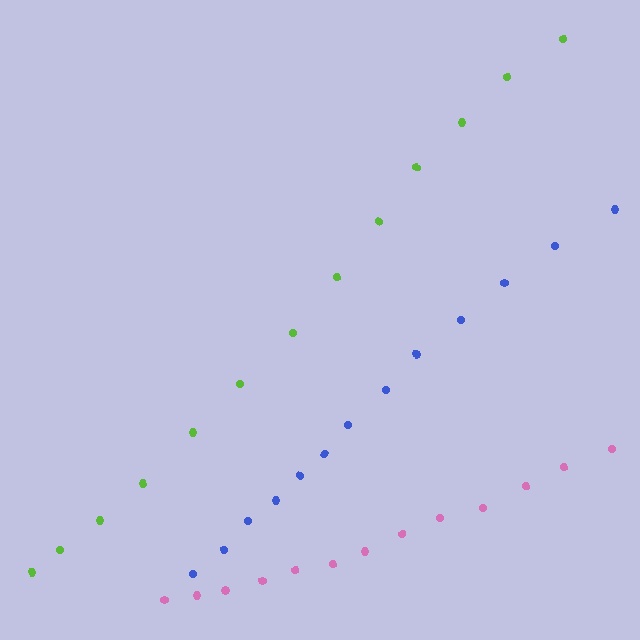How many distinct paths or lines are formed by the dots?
There are 3 distinct paths.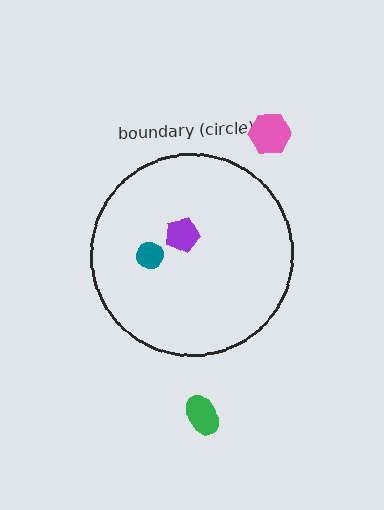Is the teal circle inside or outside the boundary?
Inside.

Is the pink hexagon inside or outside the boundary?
Outside.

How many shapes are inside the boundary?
2 inside, 2 outside.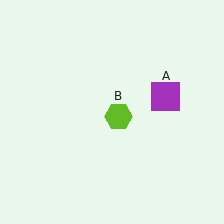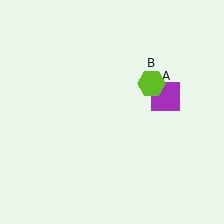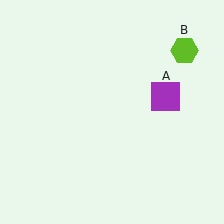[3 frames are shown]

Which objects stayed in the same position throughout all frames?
Purple square (object A) remained stationary.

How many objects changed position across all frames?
1 object changed position: lime hexagon (object B).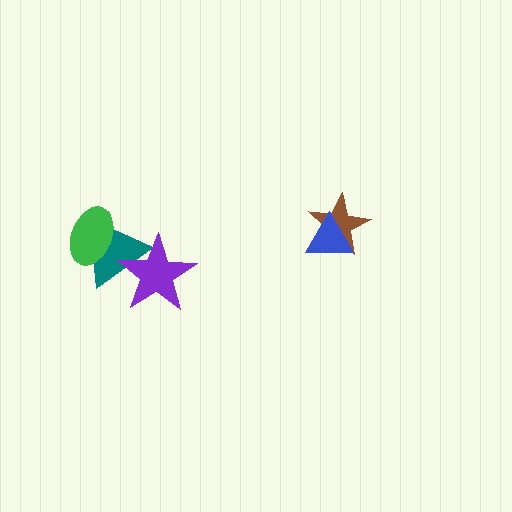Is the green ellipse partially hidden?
No, no other shape covers it.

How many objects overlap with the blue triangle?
1 object overlaps with the blue triangle.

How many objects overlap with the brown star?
1 object overlaps with the brown star.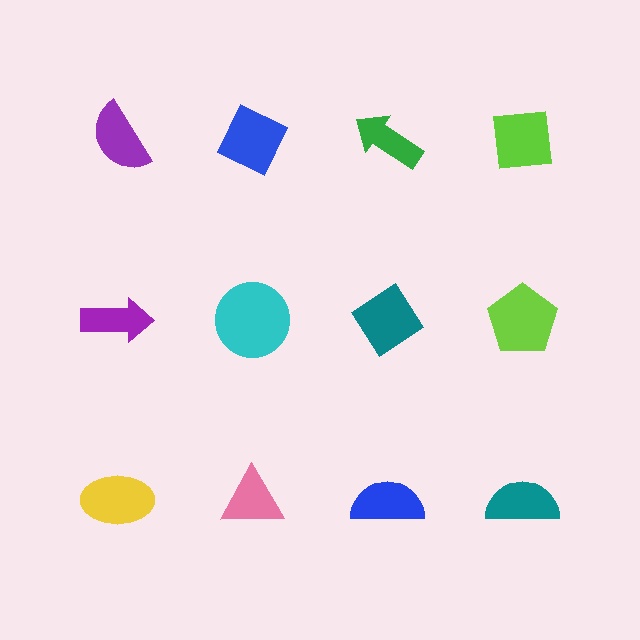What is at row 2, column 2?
A cyan circle.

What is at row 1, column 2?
A blue diamond.